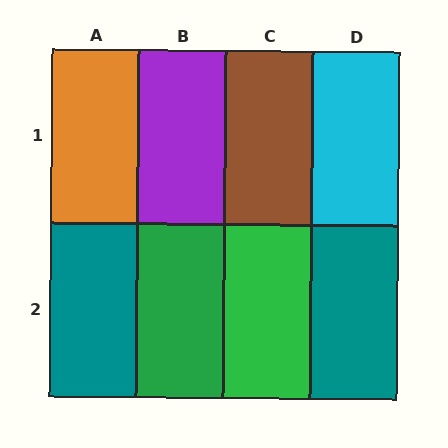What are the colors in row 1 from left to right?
Orange, purple, brown, cyan.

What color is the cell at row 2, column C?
Green.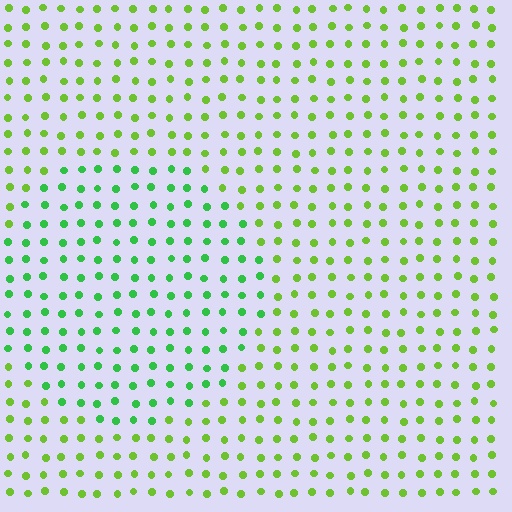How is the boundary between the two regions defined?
The boundary is defined purely by a slight shift in hue (about 35 degrees). Spacing, size, and orientation are identical on both sides.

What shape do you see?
I see a circle.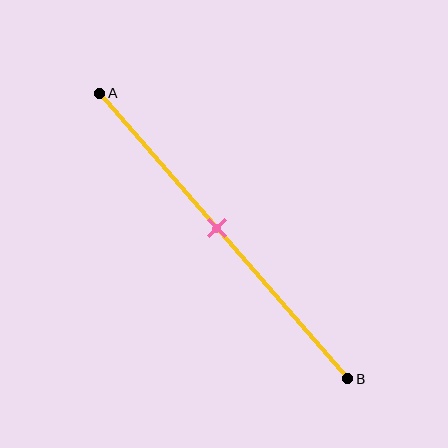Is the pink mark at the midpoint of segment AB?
Yes, the mark is approximately at the midpoint.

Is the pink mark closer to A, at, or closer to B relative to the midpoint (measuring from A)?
The pink mark is approximately at the midpoint of segment AB.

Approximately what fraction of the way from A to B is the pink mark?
The pink mark is approximately 45% of the way from A to B.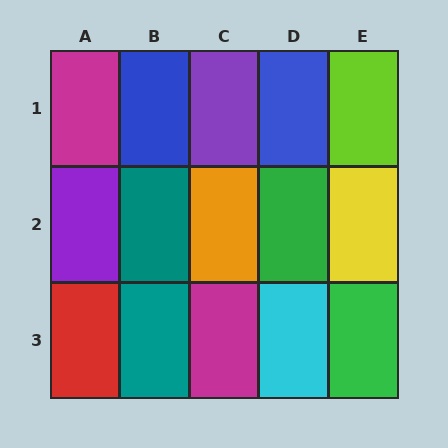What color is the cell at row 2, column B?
Teal.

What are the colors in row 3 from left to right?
Red, teal, magenta, cyan, green.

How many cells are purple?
2 cells are purple.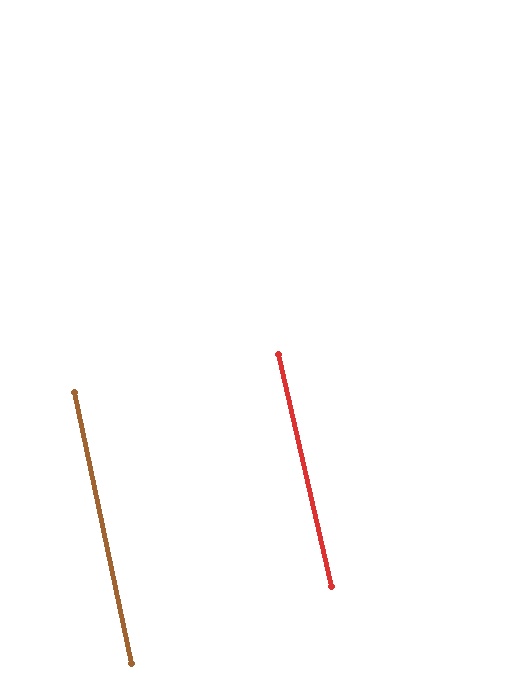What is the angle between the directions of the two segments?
Approximately 1 degree.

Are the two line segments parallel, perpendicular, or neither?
Parallel — their directions differ by only 1.2°.